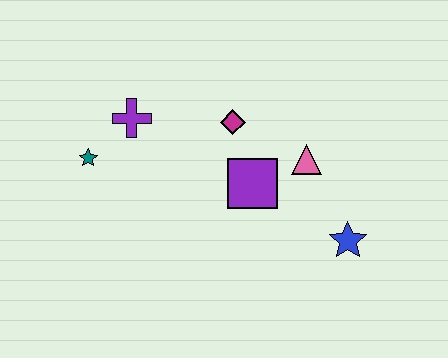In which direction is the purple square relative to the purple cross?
The purple square is to the right of the purple cross.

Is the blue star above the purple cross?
No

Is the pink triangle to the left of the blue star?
Yes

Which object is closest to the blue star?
The pink triangle is closest to the blue star.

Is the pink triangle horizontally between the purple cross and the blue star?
Yes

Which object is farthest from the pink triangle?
The teal star is farthest from the pink triangle.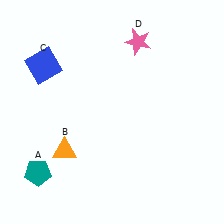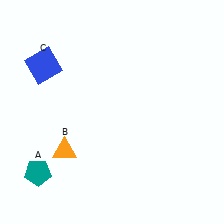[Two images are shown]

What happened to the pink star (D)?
The pink star (D) was removed in Image 2. It was in the top-right area of Image 1.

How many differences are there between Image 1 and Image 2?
There is 1 difference between the two images.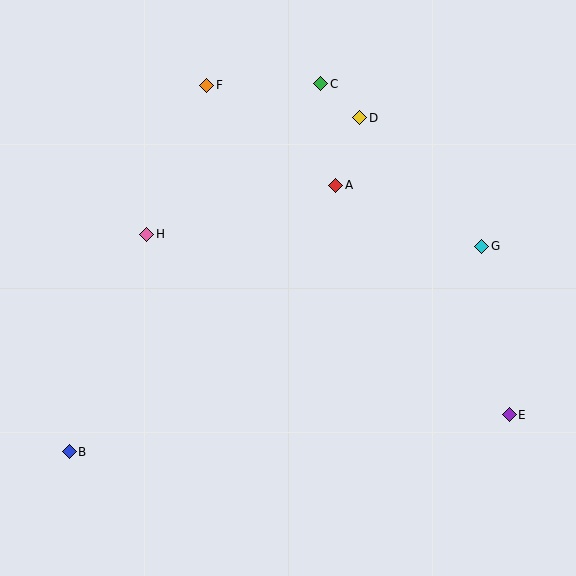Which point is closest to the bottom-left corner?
Point B is closest to the bottom-left corner.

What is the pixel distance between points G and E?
The distance between G and E is 171 pixels.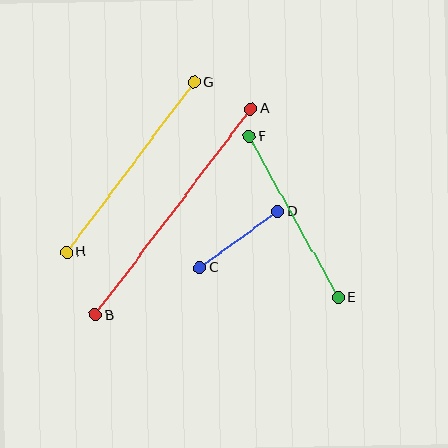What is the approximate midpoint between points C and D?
The midpoint is at approximately (238, 240) pixels.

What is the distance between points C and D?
The distance is approximately 96 pixels.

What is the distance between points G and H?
The distance is approximately 212 pixels.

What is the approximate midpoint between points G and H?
The midpoint is at approximately (130, 167) pixels.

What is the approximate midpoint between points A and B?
The midpoint is at approximately (173, 212) pixels.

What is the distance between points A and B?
The distance is approximately 258 pixels.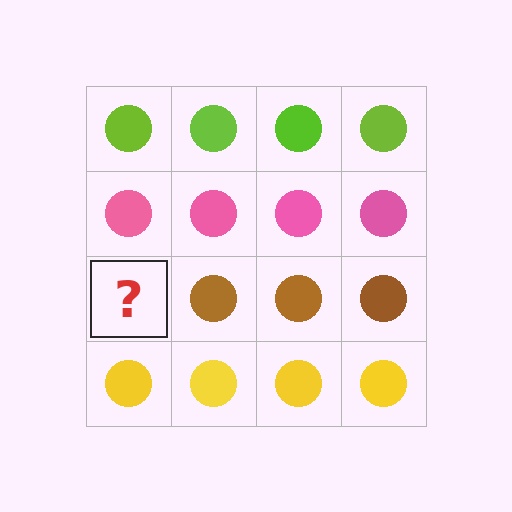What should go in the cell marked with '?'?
The missing cell should contain a brown circle.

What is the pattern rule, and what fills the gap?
The rule is that each row has a consistent color. The gap should be filled with a brown circle.